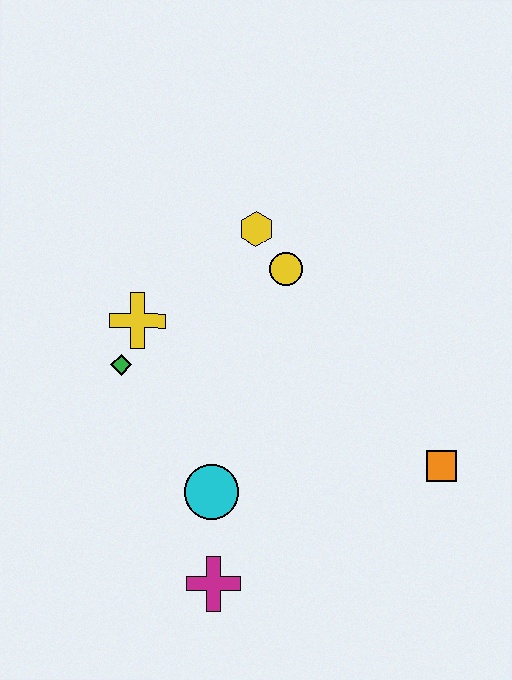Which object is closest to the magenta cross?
The cyan circle is closest to the magenta cross.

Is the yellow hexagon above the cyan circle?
Yes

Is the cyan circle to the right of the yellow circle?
No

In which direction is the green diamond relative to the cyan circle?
The green diamond is above the cyan circle.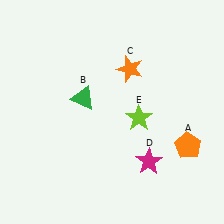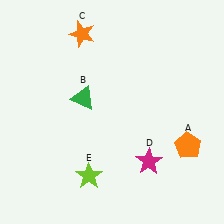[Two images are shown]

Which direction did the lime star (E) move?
The lime star (E) moved down.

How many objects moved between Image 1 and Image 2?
2 objects moved between the two images.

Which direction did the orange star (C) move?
The orange star (C) moved left.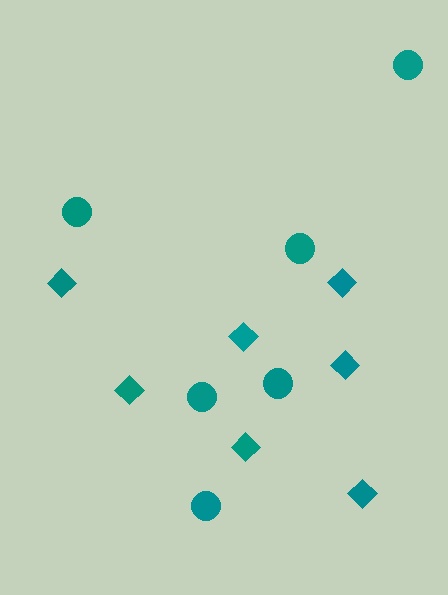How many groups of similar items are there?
There are 2 groups: one group of diamonds (7) and one group of circles (6).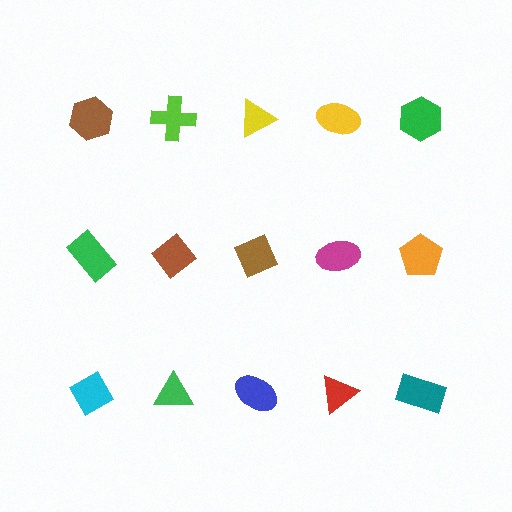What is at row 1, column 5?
A green hexagon.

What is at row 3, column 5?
A teal rectangle.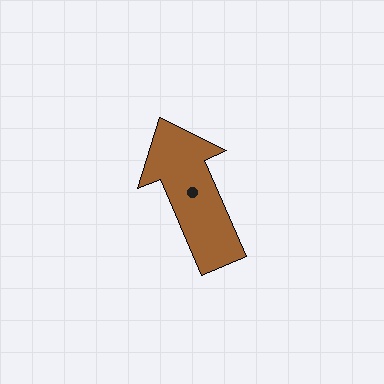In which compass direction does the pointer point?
Northwest.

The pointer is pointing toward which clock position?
Roughly 11 o'clock.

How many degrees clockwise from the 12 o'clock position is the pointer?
Approximately 337 degrees.